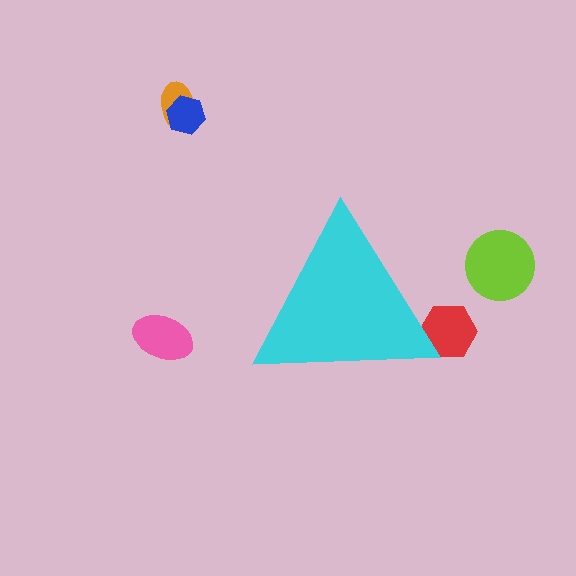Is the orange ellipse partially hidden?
No, the orange ellipse is fully visible.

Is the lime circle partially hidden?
No, the lime circle is fully visible.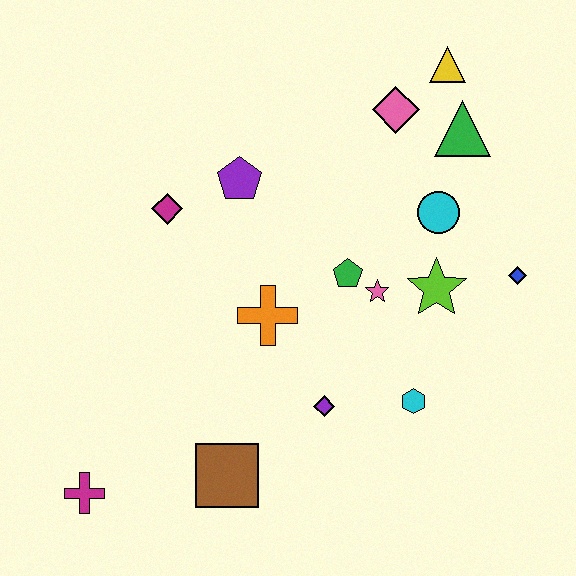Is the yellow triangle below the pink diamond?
No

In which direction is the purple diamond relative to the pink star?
The purple diamond is below the pink star.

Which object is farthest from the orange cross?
The yellow triangle is farthest from the orange cross.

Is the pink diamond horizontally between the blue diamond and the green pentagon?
Yes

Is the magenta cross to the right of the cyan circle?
No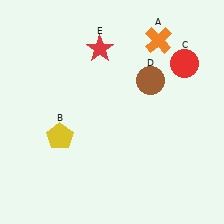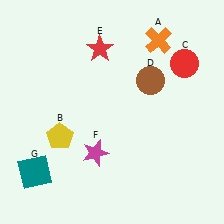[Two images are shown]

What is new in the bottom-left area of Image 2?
A magenta star (F) was added in the bottom-left area of Image 2.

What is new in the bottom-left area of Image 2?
A teal square (G) was added in the bottom-left area of Image 2.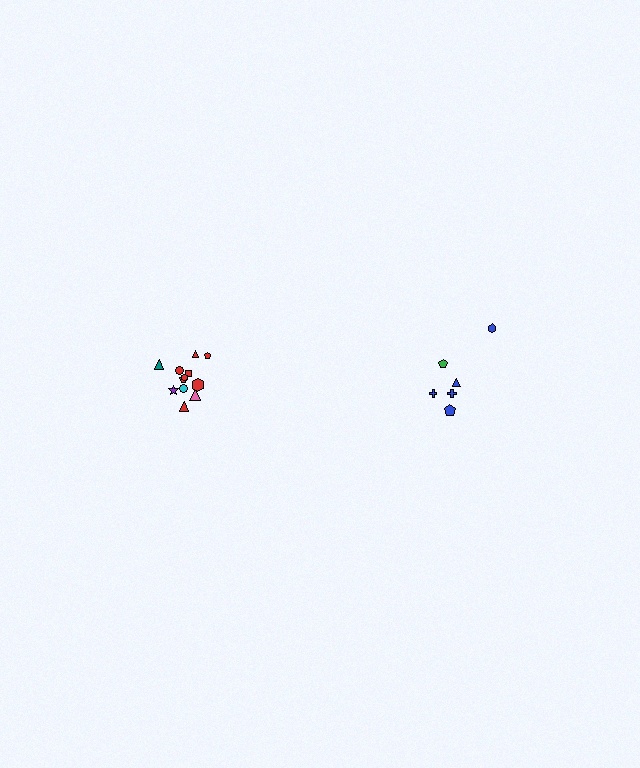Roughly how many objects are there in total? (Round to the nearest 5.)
Roughly 20 objects in total.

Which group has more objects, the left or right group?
The left group.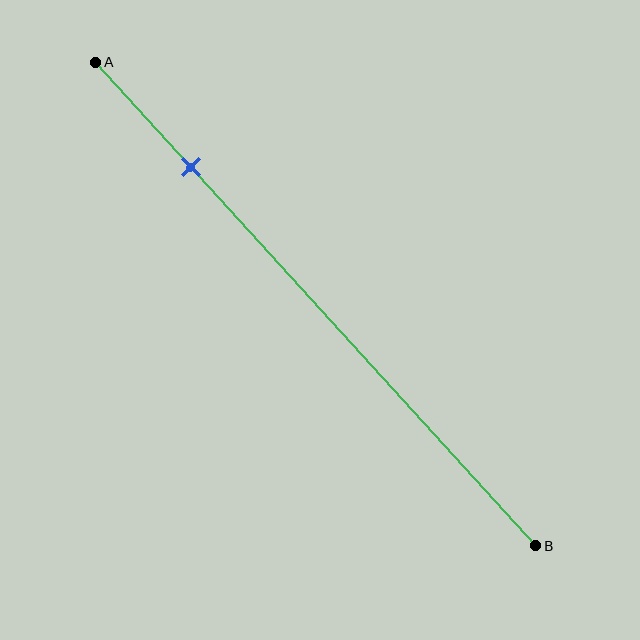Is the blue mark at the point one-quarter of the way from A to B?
No, the mark is at about 20% from A, not at the 25% one-quarter point.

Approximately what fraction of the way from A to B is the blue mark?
The blue mark is approximately 20% of the way from A to B.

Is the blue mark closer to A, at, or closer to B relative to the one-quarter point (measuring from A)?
The blue mark is closer to point A than the one-quarter point of segment AB.